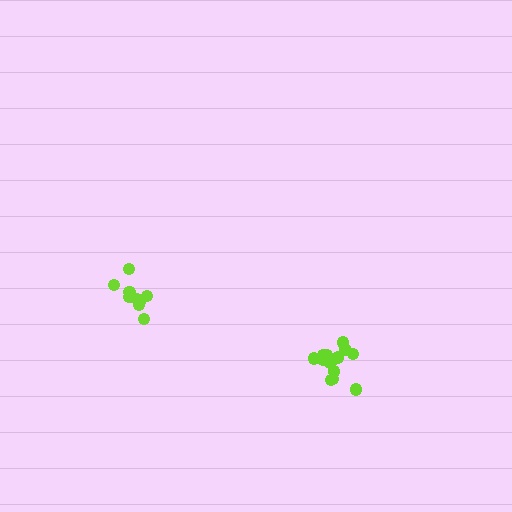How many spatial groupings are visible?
There are 2 spatial groupings.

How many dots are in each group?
Group 1: 13 dots, Group 2: 9 dots (22 total).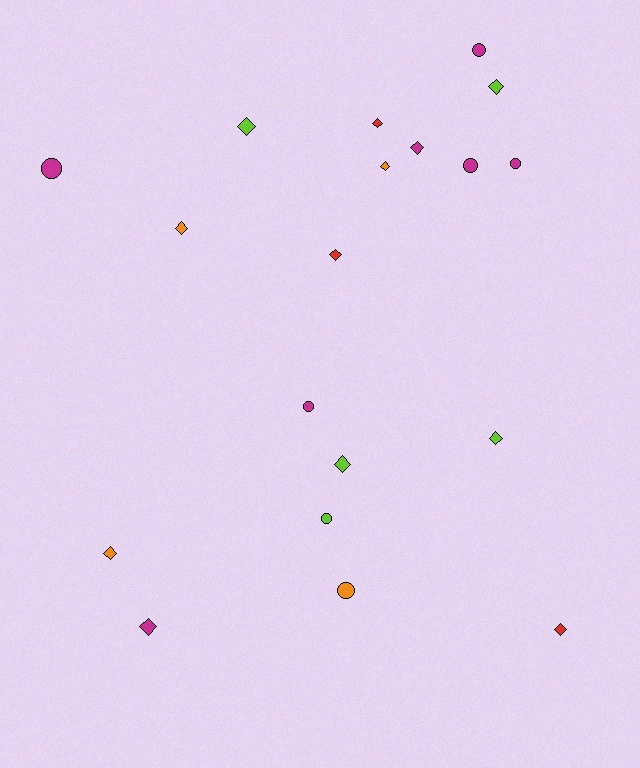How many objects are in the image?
There are 19 objects.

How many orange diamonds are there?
There are 3 orange diamonds.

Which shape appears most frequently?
Diamond, with 12 objects.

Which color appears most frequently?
Magenta, with 7 objects.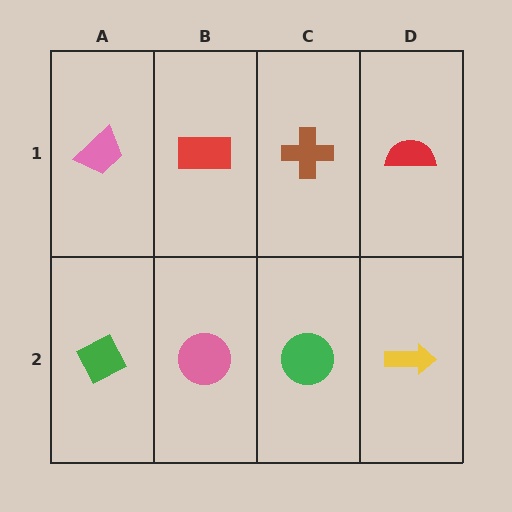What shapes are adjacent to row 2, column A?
A pink trapezoid (row 1, column A), a pink circle (row 2, column B).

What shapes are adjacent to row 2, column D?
A red semicircle (row 1, column D), a green circle (row 2, column C).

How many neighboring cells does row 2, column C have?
3.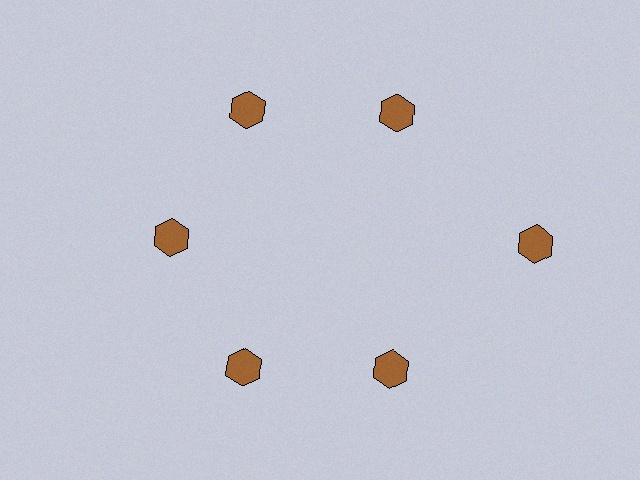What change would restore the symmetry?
The symmetry would be restored by moving it inward, back onto the ring so that all 6 hexagons sit at equal angles and equal distance from the center.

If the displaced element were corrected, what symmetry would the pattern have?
It would have 6-fold rotational symmetry — the pattern would map onto itself every 60 degrees.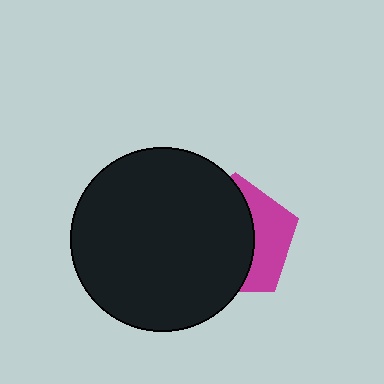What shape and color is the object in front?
The object in front is a black circle.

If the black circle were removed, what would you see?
You would see the complete magenta pentagon.